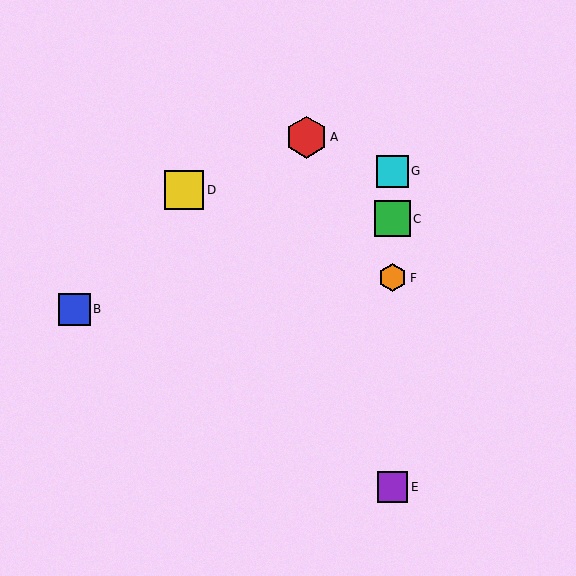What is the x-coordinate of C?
Object C is at x≈393.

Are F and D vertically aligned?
No, F is at x≈393 and D is at x≈184.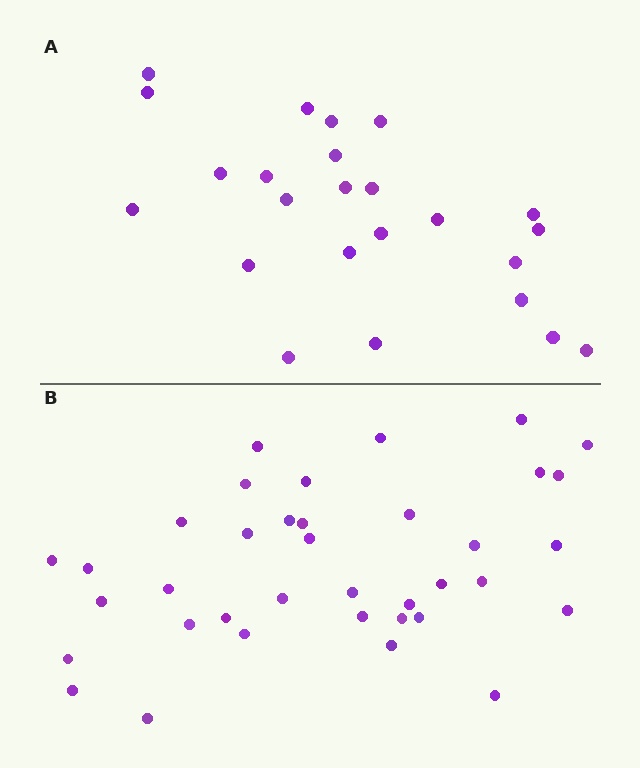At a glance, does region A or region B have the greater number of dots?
Region B (the bottom region) has more dots.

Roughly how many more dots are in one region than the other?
Region B has approximately 15 more dots than region A.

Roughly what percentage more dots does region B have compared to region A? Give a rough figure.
About 55% more.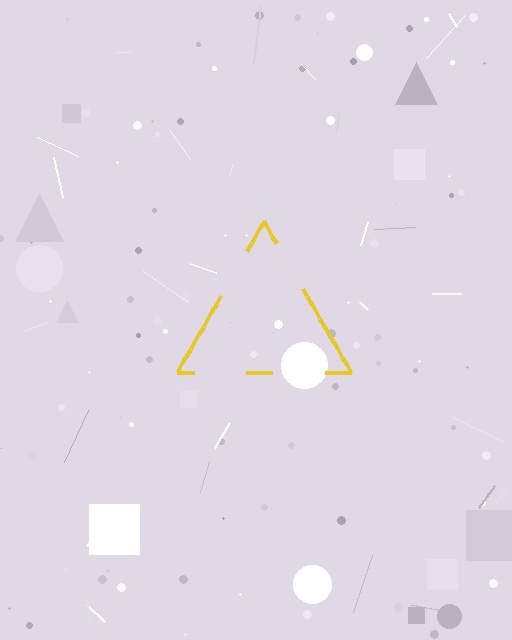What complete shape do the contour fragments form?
The contour fragments form a triangle.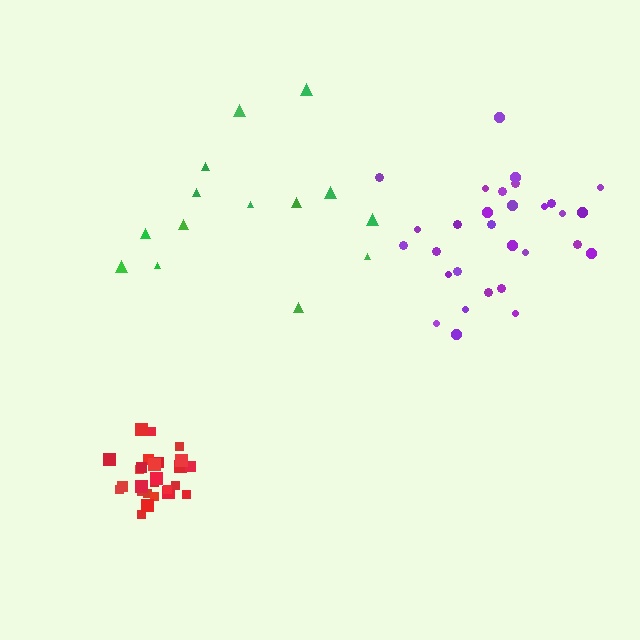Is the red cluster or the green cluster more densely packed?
Red.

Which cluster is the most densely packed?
Red.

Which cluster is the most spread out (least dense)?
Green.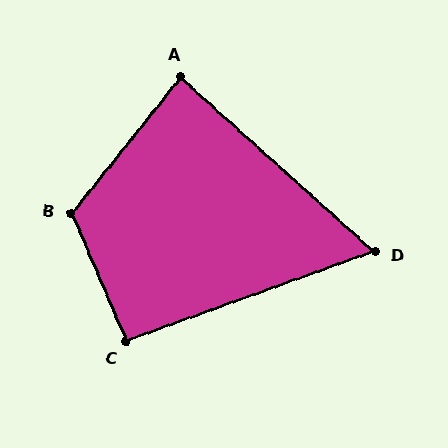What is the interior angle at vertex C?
Approximately 93 degrees (approximately right).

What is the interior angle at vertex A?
Approximately 87 degrees (approximately right).